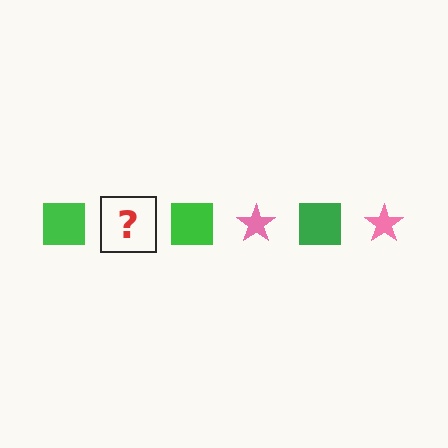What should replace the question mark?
The question mark should be replaced with a pink star.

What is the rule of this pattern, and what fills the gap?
The rule is that the pattern alternates between green square and pink star. The gap should be filled with a pink star.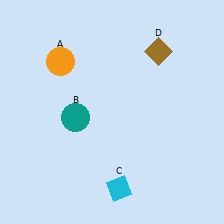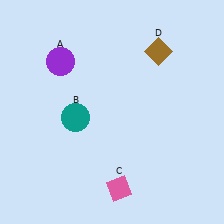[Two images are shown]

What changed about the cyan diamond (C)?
In Image 1, C is cyan. In Image 2, it changed to pink.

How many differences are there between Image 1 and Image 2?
There are 2 differences between the two images.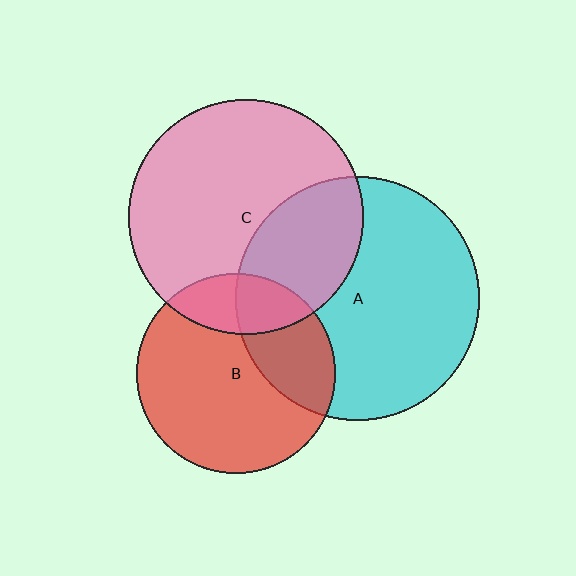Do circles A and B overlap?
Yes.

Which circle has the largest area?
Circle A (cyan).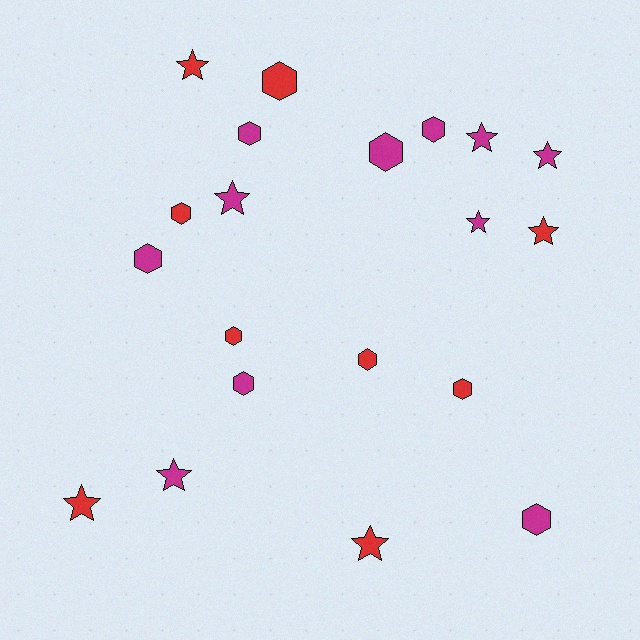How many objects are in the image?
There are 20 objects.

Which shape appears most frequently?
Hexagon, with 11 objects.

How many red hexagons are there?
There are 5 red hexagons.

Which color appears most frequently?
Magenta, with 11 objects.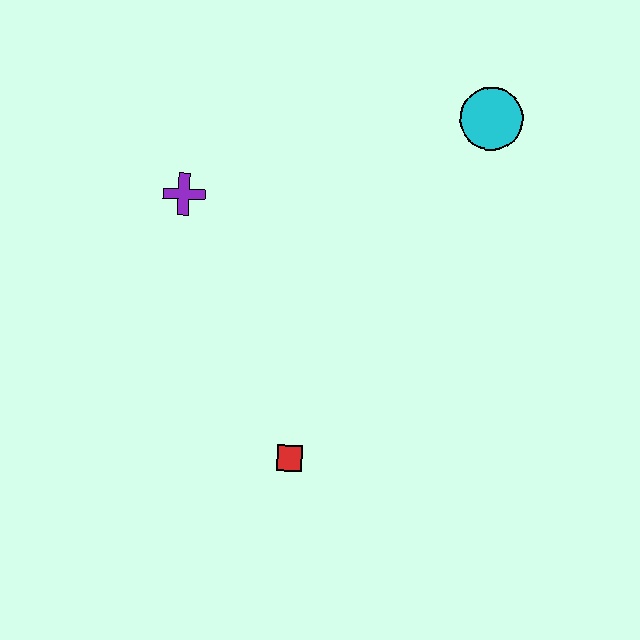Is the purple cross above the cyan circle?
No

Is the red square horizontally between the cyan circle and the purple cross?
Yes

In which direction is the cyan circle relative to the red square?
The cyan circle is above the red square.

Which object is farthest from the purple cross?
The cyan circle is farthest from the purple cross.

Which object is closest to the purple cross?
The red square is closest to the purple cross.